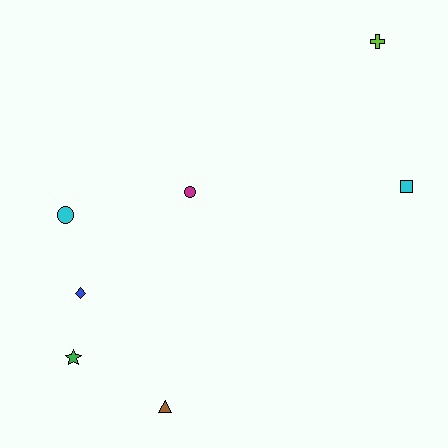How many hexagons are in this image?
There are no hexagons.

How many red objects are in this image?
There are no red objects.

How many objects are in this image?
There are 7 objects.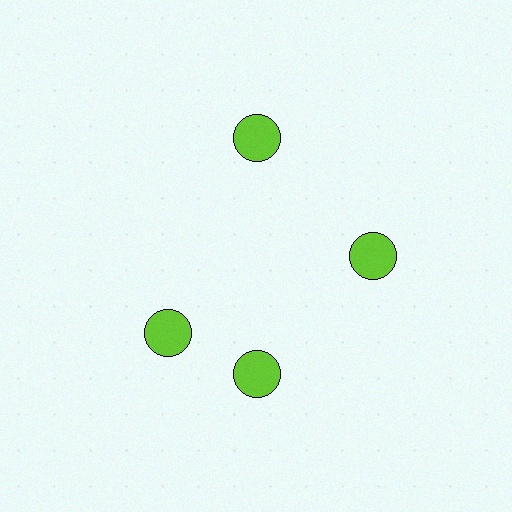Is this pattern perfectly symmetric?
No. The 4 lime circles are arranged in a ring, but one element near the 9 o'clock position is rotated out of alignment along the ring, breaking the 4-fold rotational symmetry.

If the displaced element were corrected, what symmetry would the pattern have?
It would have 4-fold rotational symmetry — the pattern would map onto itself every 90 degrees.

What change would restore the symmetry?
The symmetry would be restored by rotating it back into even spacing with its neighbors so that all 4 circles sit at equal angles and equal distance from the center.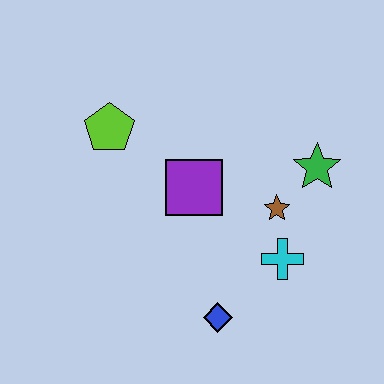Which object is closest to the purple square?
The brown star is closest to the purple square.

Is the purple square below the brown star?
No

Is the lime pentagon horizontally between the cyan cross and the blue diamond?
No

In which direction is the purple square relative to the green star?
The purple square is to the left of the green star.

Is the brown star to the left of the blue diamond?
No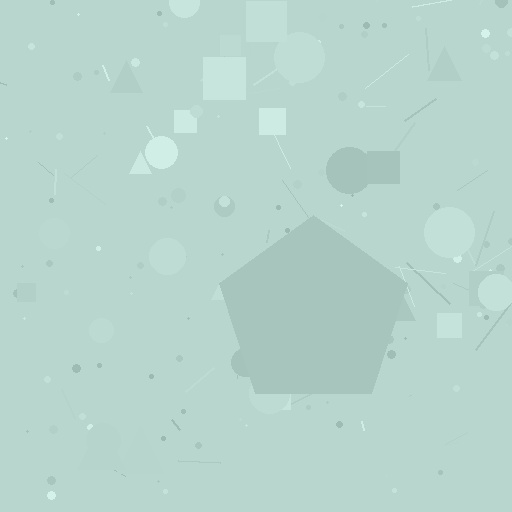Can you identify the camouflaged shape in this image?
The camouflaged shape is a pentagon.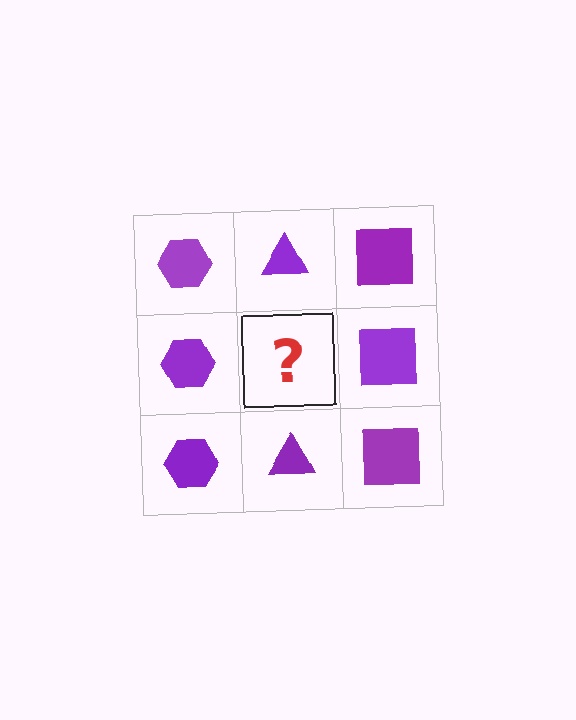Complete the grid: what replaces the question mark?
The question mark should be replaced with a purple triangle.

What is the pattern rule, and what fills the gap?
The rule is that each column has a consistent shape. The gap should be filled with a purple triangle.